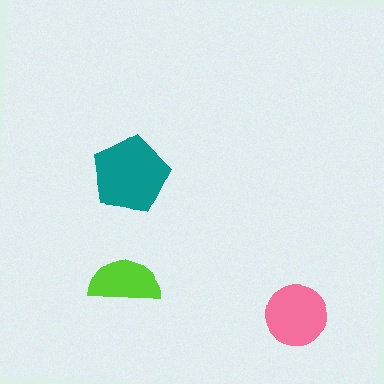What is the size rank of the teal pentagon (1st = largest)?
1st.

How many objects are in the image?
There are 3 objects in the image.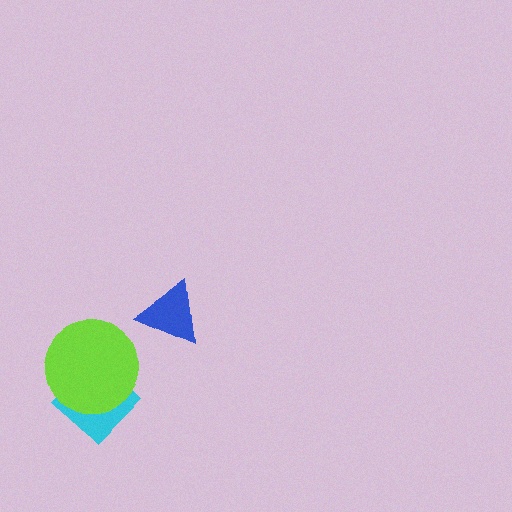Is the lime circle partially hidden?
No, no other shape covers it.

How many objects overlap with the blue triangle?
0 objects overlap with the blue triangle.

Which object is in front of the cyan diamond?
The lime circle is in front of the cyan diamond.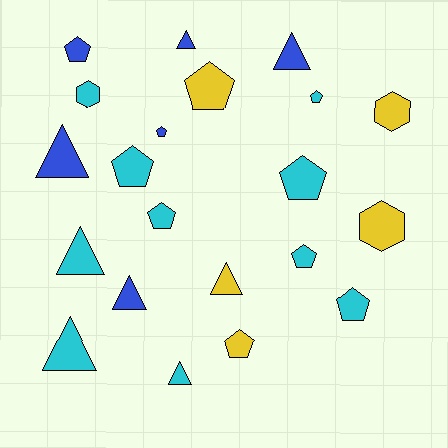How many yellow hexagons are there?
There are 2 yellow hexagons.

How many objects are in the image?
There are 21 objects.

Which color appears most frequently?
Cyan, with 10 objects.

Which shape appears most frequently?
Pentagon, with 10 objects.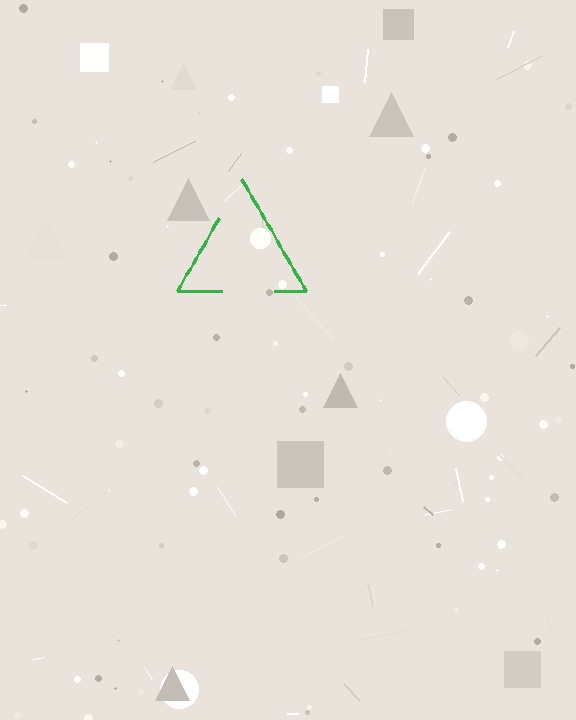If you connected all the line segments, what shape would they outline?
They would outline a triangle.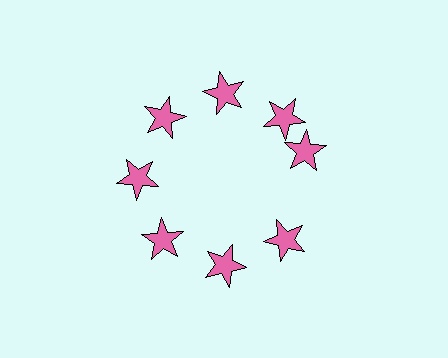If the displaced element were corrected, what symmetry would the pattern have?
It would have 8-fold rotational symmetry — the pattern would map onto itself every 45 degrees.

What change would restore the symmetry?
The symmetry would be restored by rotating it back into even spacing with its neighbors so that all 8 stars sit at equal angles and equal distance from the center.